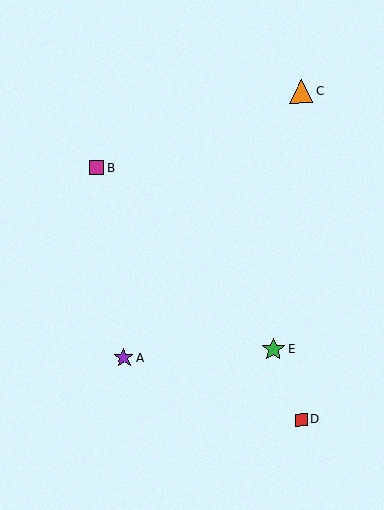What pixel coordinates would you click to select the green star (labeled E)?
Click at (274, 349) to select the green star E.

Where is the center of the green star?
The center of the green star is at (274, 349).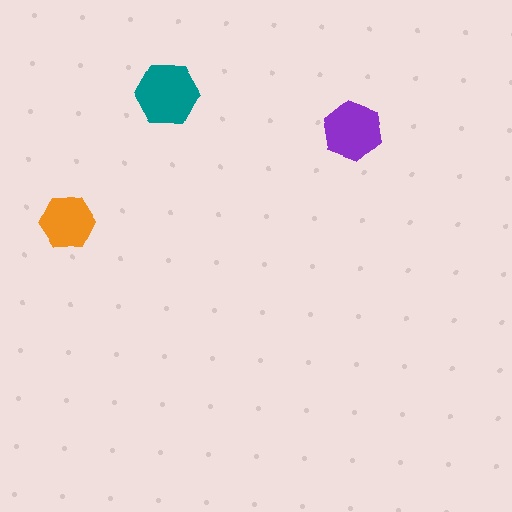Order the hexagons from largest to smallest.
the teal one, the purple one, the orange one.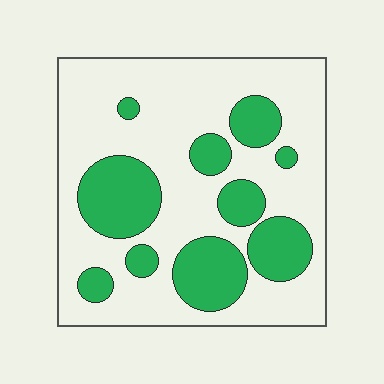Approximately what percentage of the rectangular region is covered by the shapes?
Approximately 30%.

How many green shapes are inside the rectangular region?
10.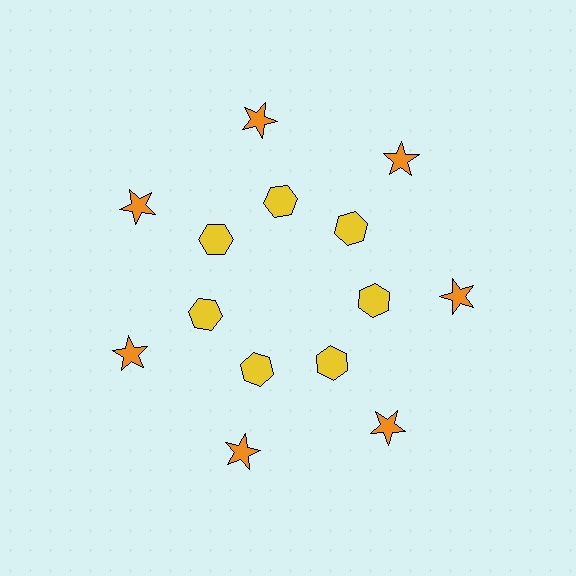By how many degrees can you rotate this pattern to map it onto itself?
The pattern maps onto itself every 51 degrees of rotation.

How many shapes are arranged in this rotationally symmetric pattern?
There are 14 shapes, arranged in 7 groups of 2.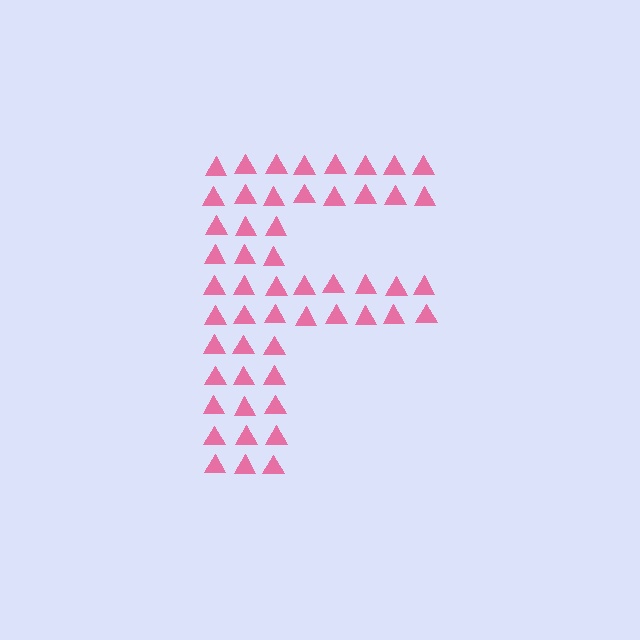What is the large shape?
The large shape is the letter F.